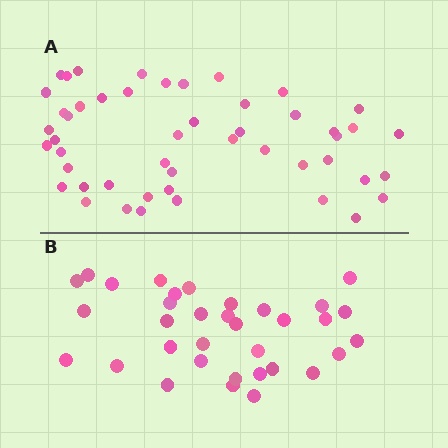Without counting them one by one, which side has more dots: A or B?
Region A (the top region) has more dots.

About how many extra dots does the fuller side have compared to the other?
Region A has approximately 15 more dots than region B.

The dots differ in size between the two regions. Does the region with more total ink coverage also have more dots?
No. Region B has more total ink coverage because its dots are larger, but region A actually contains more individual dots. Total area can be misleading — the number of items is what matters here.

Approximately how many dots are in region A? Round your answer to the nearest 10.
About 50 dots. (The exact count is 49, which rounds to 50.)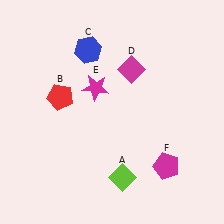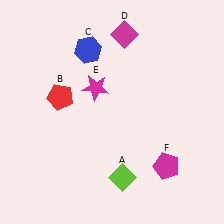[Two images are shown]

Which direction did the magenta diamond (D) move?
The magenta diamond (D) moved up.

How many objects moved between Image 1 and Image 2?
1 object moved between the two images.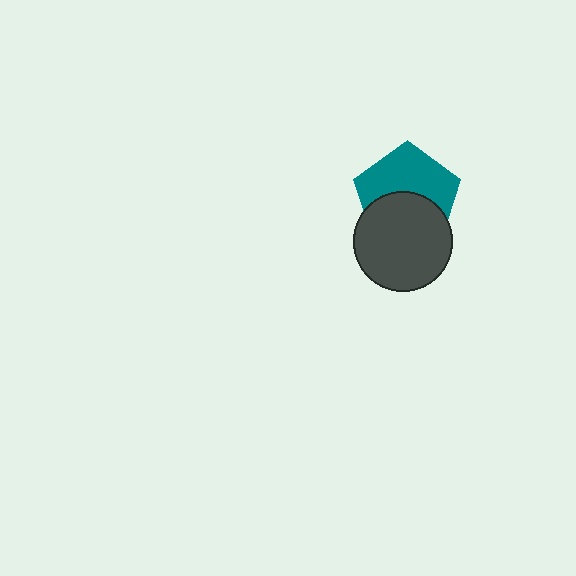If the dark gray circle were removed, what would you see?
You would see the complete teal pentagon.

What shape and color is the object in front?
The object in front is a dark gray circle.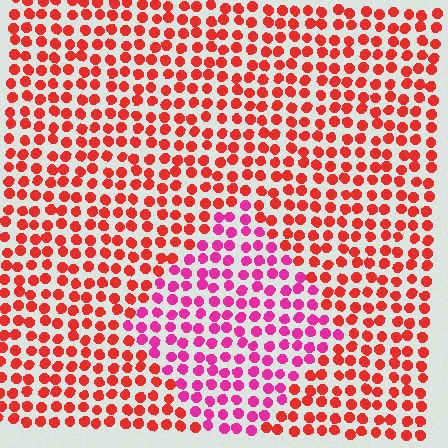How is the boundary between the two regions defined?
The boundary is defined purely by a slight shift in hue (about 39 degrees). Spacing, size, and orientation are identical on both sides.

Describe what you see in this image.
The image is filled with small red elements in a uniform arrangement. A diamond-shaped region is visible where the elements are tinted to a slightly different hue, forming a subtle color boundary.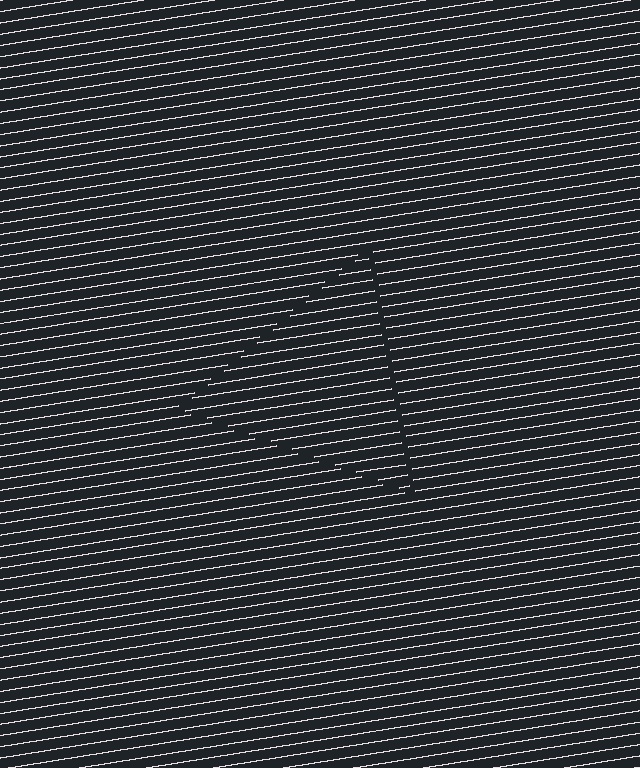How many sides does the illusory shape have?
3 sides — the line-ends trace a triangle.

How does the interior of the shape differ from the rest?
The interior of the shape contains the same grating, shifted by half a period — the contour is defined by the phase discontinuity where line-ends from the inner and outer gratings abut.